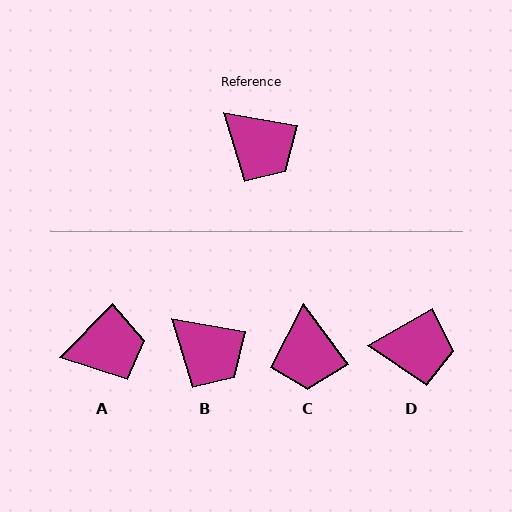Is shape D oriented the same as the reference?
No, it is off by about 39 degrees.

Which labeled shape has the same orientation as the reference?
B.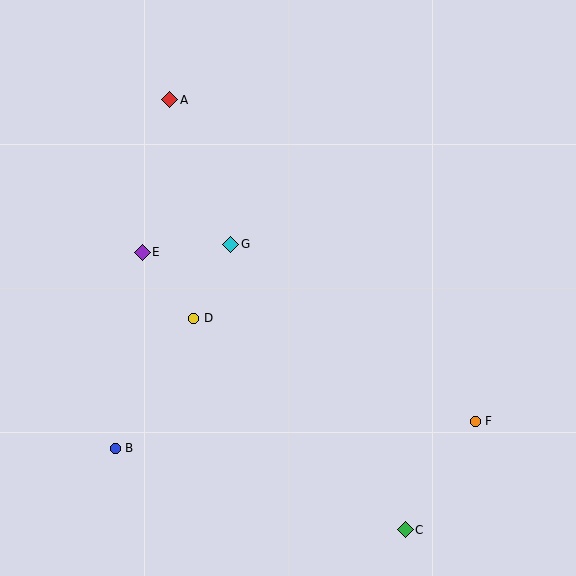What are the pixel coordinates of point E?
Point E is at (142, 252).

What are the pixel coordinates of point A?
Point A is at (170, 100).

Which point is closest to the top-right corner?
Point A is closest to the top-right corner.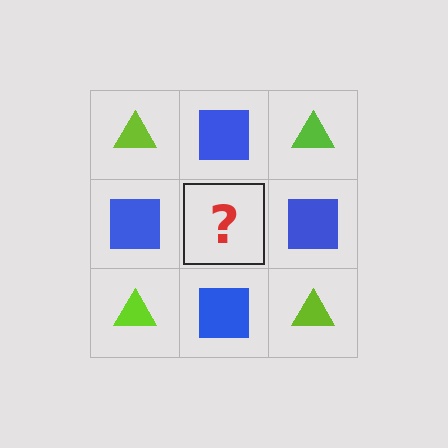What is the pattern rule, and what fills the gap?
The rule is that it alternates lime triangle and blue square in a checkerboard pattern. The gap should be filled with a lime triangle.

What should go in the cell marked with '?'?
The missing cell should contain a lime triangle.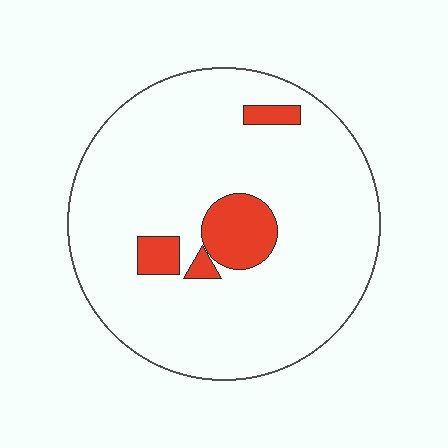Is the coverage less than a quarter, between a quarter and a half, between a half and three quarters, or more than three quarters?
Less than a quarter.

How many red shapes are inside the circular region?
4.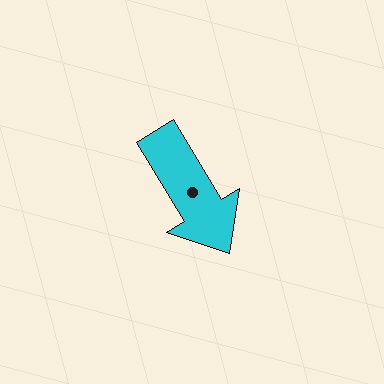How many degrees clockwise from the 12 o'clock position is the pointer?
Approximately 149 degrees.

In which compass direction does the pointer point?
Southeast.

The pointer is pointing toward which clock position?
Roughly 5 o'clock.